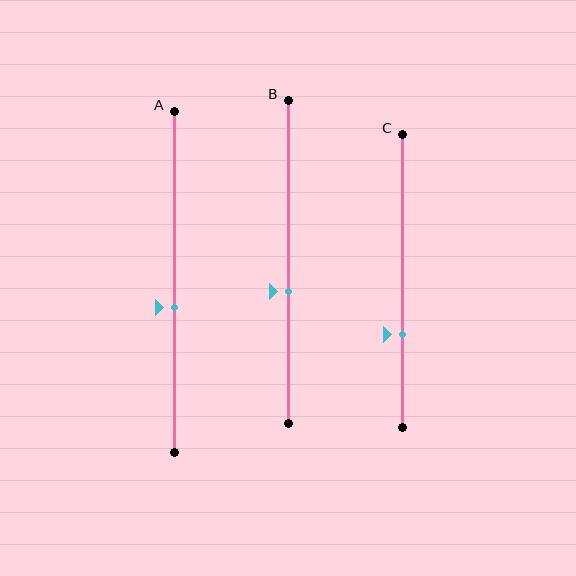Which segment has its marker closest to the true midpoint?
Segment A has its marker closest to the true midpoint.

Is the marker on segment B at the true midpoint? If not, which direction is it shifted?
No, the marker on segment B is shifted downward by about 9% of the segment length.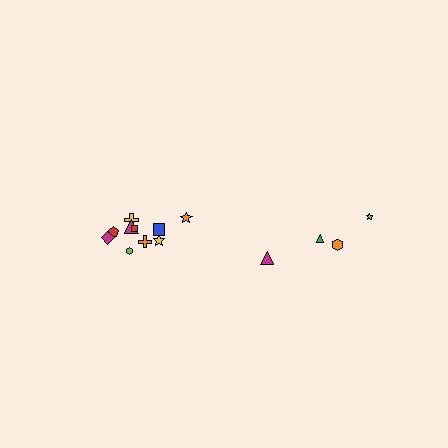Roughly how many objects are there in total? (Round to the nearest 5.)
Roughly 15 objects in total.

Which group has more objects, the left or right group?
The left group.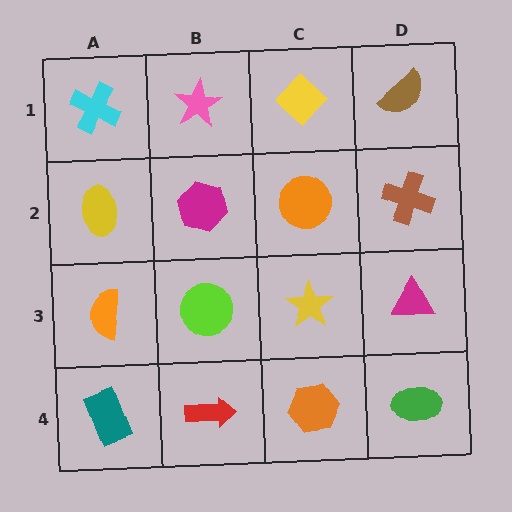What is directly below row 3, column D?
A green ellipse.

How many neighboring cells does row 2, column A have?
3.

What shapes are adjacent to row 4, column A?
An orange semicircle (row 3, column A), a red arrow (row 4, column B).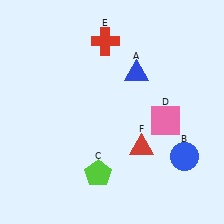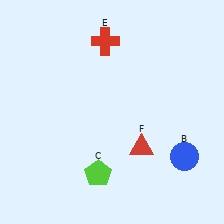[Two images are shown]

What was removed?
The blue triangle (A), the pink square (D) were removed in Image 2.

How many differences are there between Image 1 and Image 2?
There are 2 differences between the two images.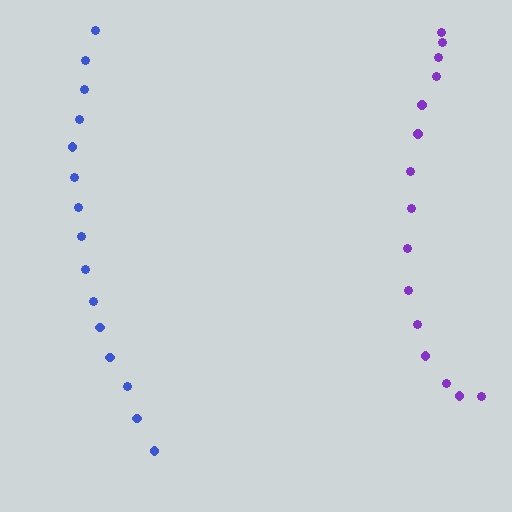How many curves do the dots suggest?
There are 2 distinct paths.